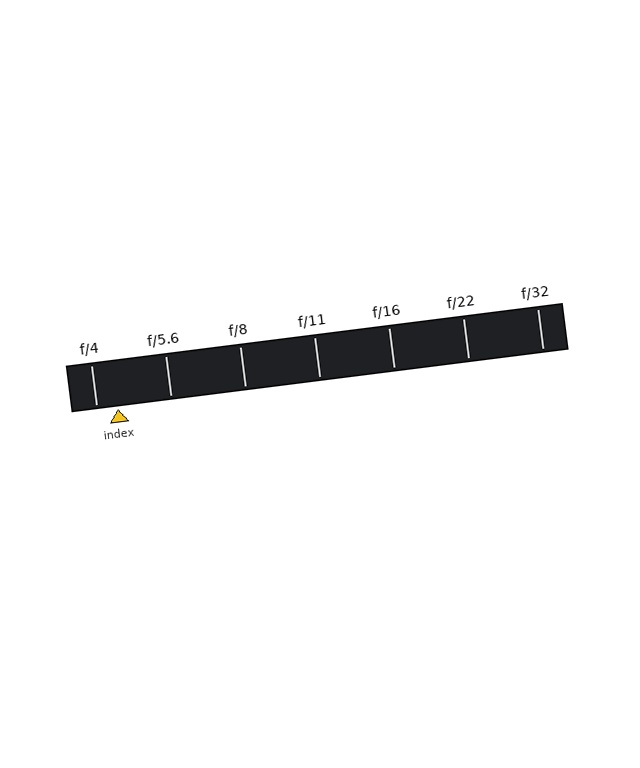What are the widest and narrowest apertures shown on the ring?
The widest aperture shown is f/4 and the narrowest is f/32.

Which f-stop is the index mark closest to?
The index mark is closest to f/4.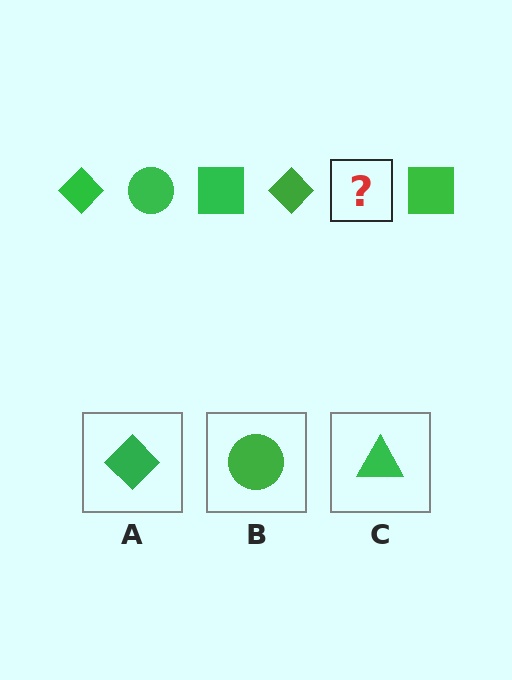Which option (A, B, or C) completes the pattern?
B.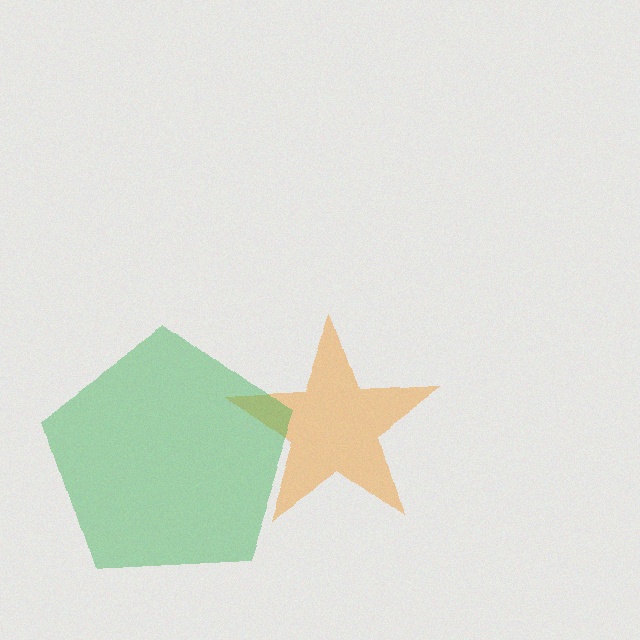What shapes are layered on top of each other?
The layered shapes are: an orange star, a green pentagon.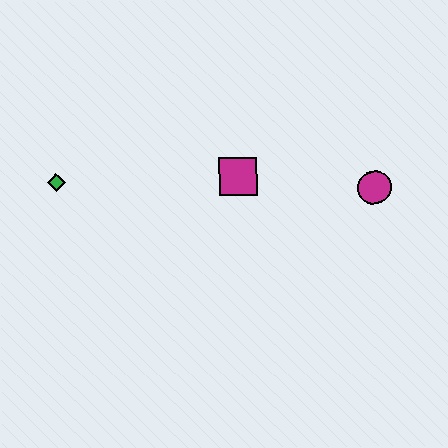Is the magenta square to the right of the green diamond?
Yes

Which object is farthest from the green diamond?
The magenta circle is farthest from the green diamond.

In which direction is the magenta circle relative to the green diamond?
The magenta circle is to the right of the green diamond.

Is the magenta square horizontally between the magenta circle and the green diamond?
Yes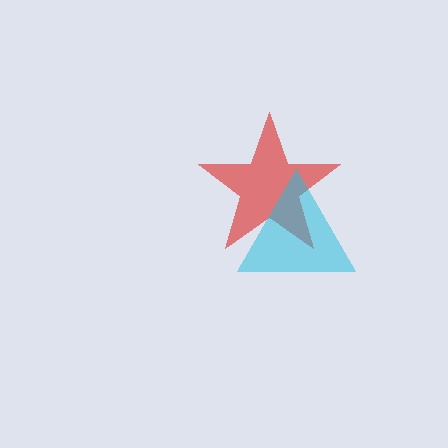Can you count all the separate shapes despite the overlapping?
Yes, there are 2 separate shapes.